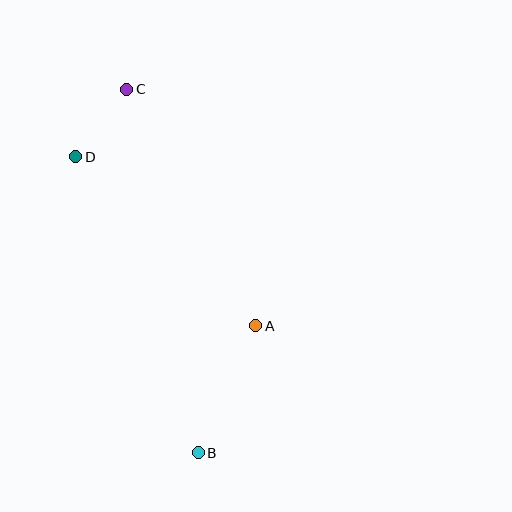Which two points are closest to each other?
Points C and D are closest to each other.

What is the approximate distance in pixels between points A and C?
The distance between A and C is approximately 269 pixels.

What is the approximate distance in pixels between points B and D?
The distance between B and D is approximately 320 pixels.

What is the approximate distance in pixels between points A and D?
The distance between A and D is approximately 247 pixels.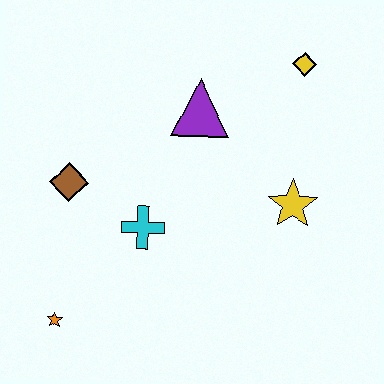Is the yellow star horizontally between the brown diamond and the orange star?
No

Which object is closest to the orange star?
The cyan cross is closest to the orange star.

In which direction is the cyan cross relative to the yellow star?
The cyan cross is to the left of the yellow star.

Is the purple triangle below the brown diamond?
No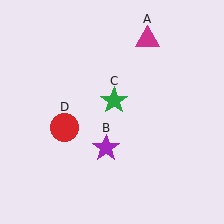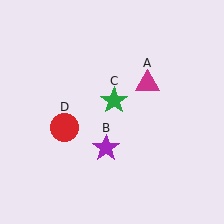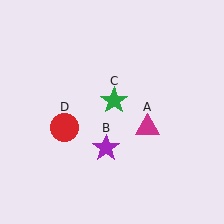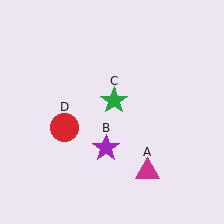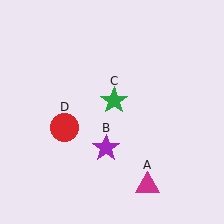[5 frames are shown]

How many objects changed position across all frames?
1 object changed position: magenta triangle (object A).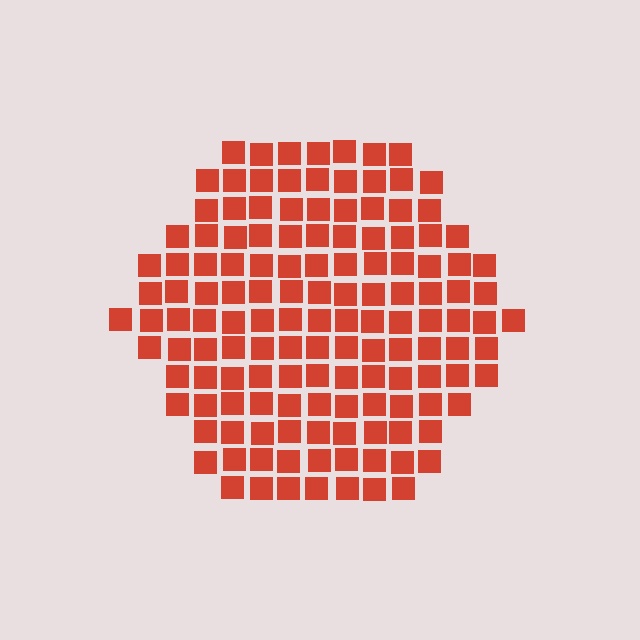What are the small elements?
The small elements are squares.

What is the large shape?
The large shape is a hexagon.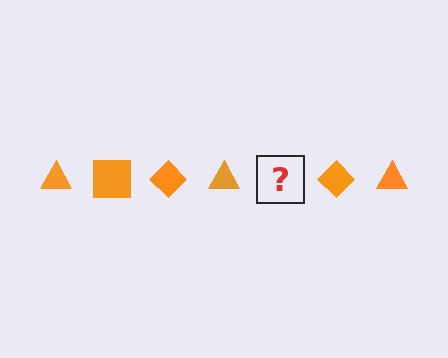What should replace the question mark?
The question mark should be replaced with an orange square.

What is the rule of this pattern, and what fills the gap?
The rule is that the pattern cycles through triangle, square, diamond shapes in orange. The gap should be filled with an orange square.